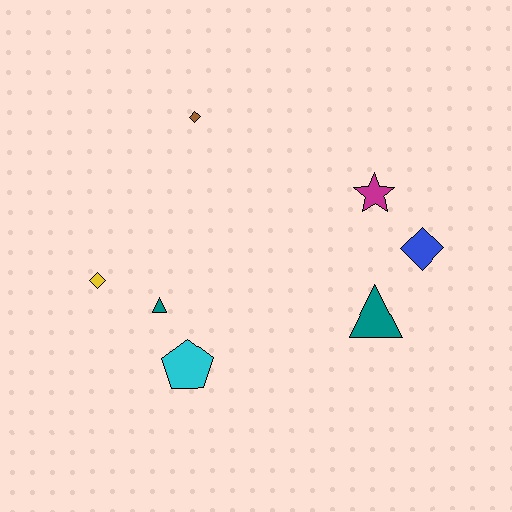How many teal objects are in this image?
There are 2 teal objects.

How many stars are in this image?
There is 1 star.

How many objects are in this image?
There are 7 objects.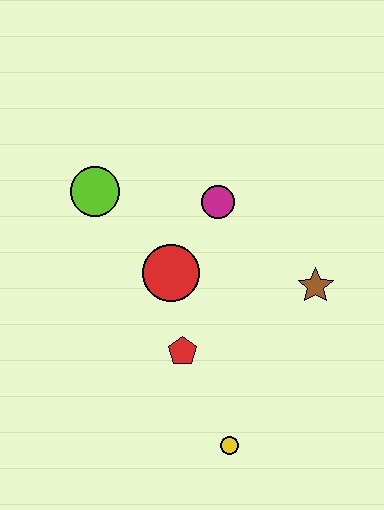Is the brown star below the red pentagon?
No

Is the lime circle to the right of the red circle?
No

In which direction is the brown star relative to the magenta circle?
The brown star is to the right of the magenta circle.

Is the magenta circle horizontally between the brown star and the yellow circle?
No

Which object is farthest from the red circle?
The yellow circle is farthest from the red circle.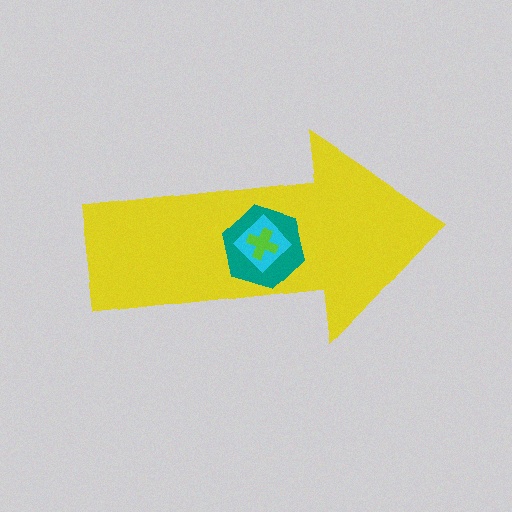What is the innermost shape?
The lime cross.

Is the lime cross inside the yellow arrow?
Yes.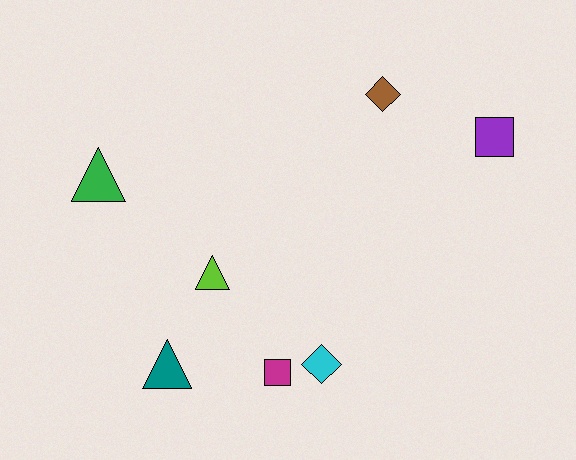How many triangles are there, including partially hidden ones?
There are 3 triangles.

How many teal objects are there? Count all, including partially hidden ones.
There is 1 teal object.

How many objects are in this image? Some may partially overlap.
There are 7 objects.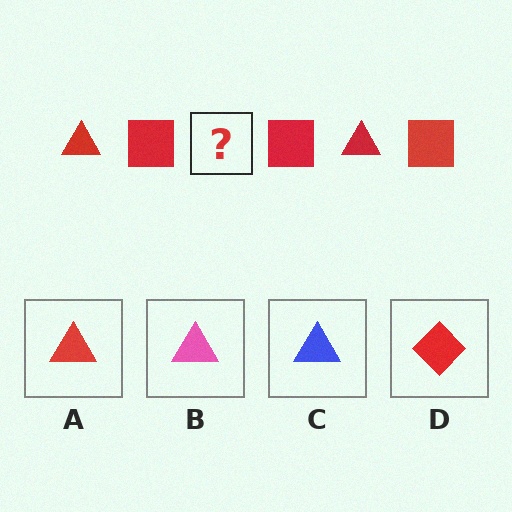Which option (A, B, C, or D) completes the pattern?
A.